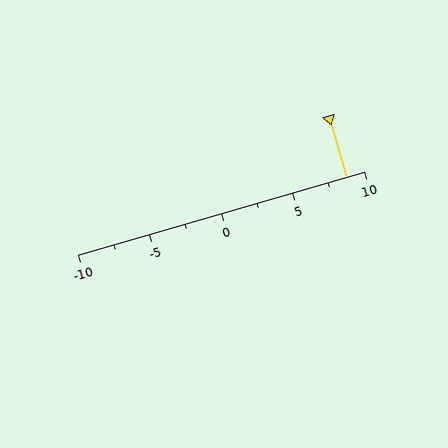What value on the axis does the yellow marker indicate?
The marker indicates approximately 8.8.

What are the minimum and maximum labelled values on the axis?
The axis runs from -10 to 10.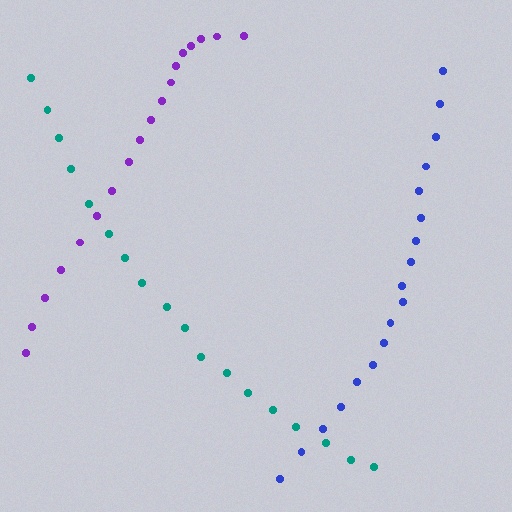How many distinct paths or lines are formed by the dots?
There are 3 distinct paths.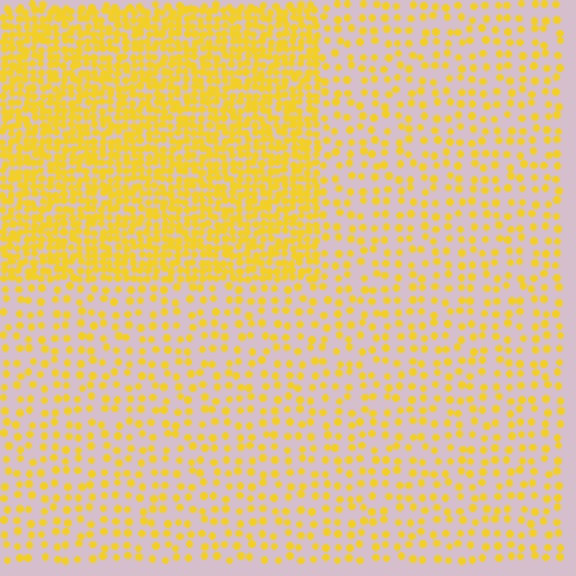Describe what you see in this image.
The image contains small yellow elements arranged at two different densities. A rectangle-shaped region is visible where the elements are more densely packed than the surrounding area.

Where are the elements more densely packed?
The elements are more densely packed inside the rectangle boundary.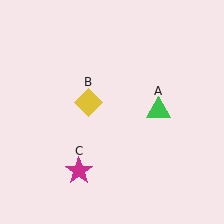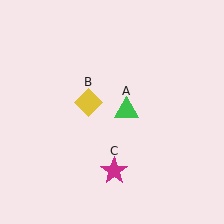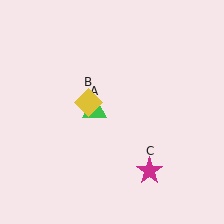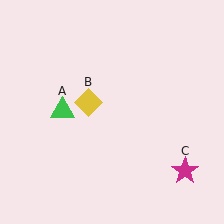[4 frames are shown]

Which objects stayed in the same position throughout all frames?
Yellow diamond (object B) remained stationary.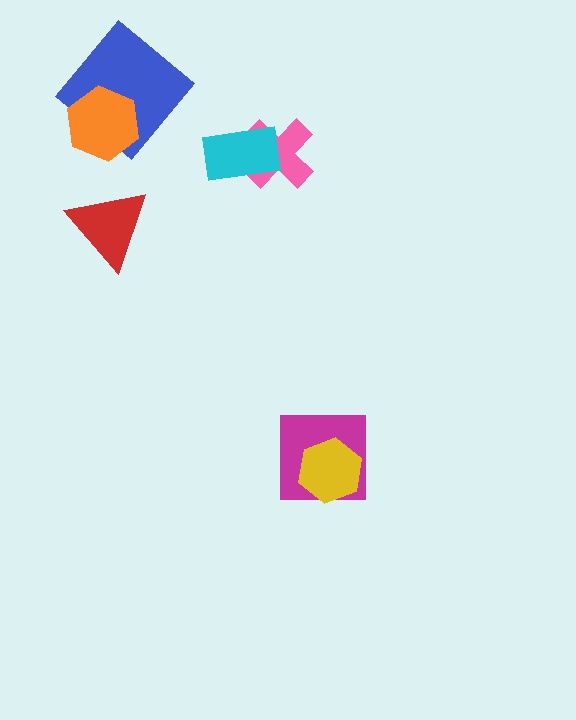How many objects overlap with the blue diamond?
1 object overlaps with the blue diamond.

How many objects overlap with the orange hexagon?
1 object overlaps with the orange hexagon.